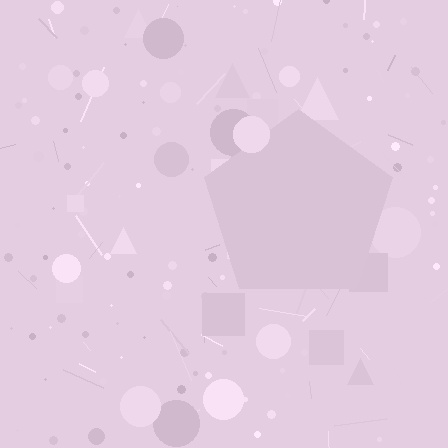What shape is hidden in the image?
A pentagon is hidden in the image.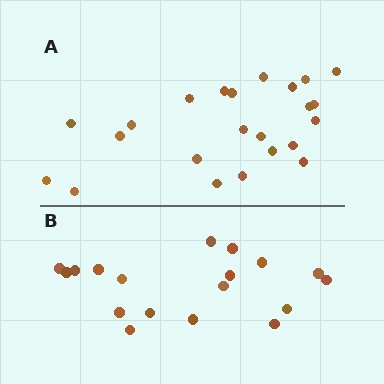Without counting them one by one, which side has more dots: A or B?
Region A (the top region) has more dots.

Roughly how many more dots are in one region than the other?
Region A has about 5 more dots than region B.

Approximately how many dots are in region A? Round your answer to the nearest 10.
About 20 dots. (The exact count is 23, which rounds to 20.)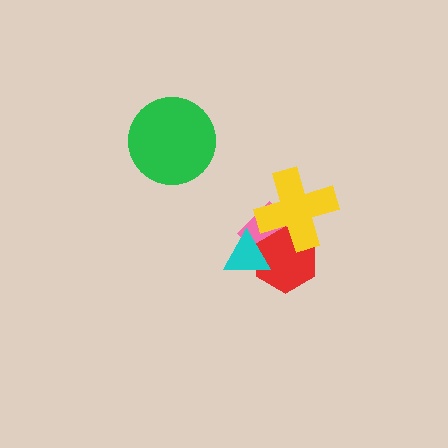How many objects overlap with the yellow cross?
2 objects overlap with the yellow cross.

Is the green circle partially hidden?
No, no other shape covers it.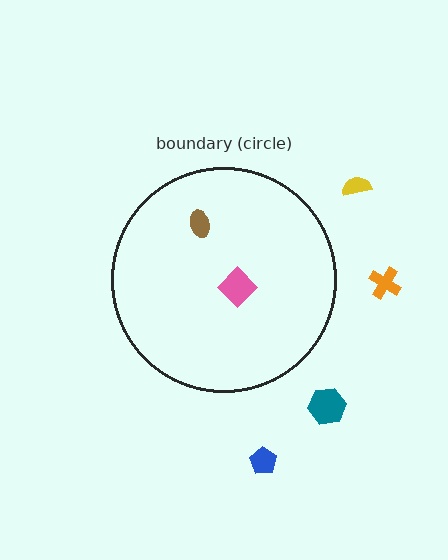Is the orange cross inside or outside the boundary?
Outside.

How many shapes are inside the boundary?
2 inside, 4 outside.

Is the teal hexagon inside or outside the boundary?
Outside.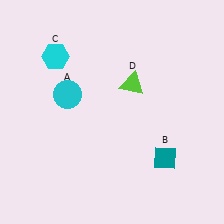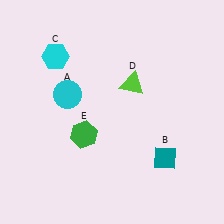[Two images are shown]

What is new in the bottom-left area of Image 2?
A green hexagon (E) was added in the bottom-left area of Image 2.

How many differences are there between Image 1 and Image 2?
There is 1 difference between the two images.